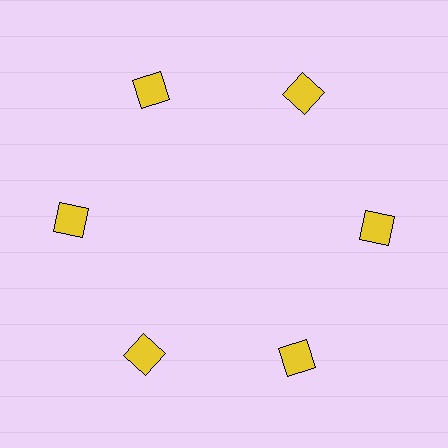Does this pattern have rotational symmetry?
Yes, this pattern has 6-fold rotational symmetry. It looks the same after rotating 60 degrees around the center.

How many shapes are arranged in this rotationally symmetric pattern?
There are 6 shapes, arranged in 6 groups of 1.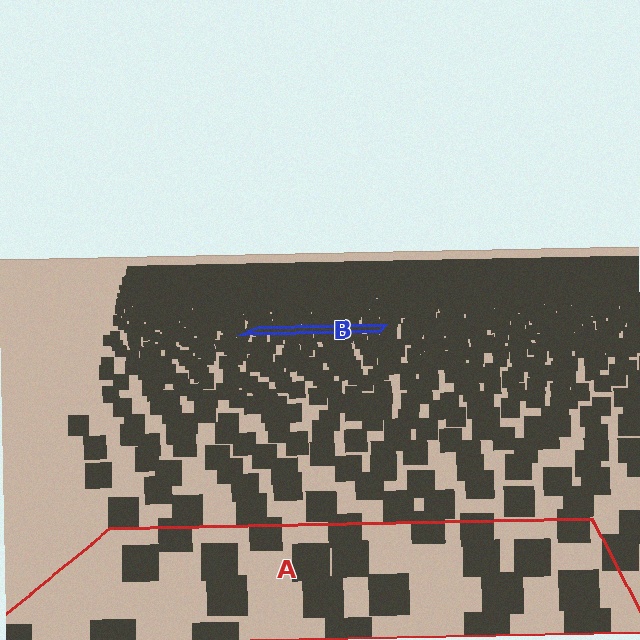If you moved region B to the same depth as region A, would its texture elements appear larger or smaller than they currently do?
They would appear larger. At a closer depth, the same texture elements are projected at a bigger on-screen size.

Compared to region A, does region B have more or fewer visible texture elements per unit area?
Region B has more texture elements per unit area — they are packed more densely because it is farther away.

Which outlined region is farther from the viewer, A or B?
Region B is farther from the viewer — the texture elements inside it appear smaller and more densely packed.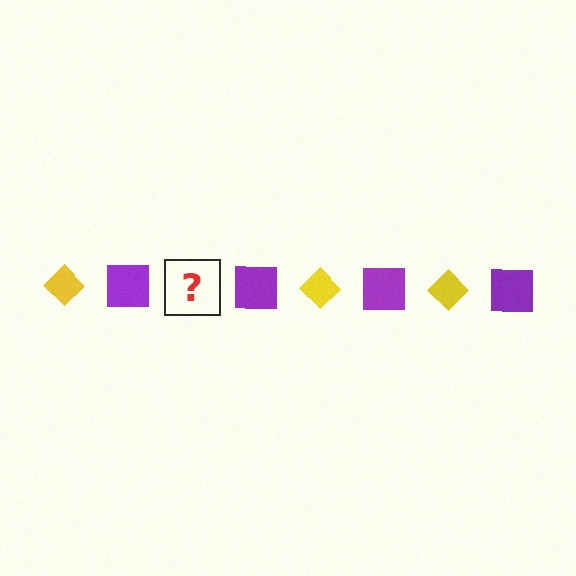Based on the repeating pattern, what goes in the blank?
The blank should be a yellow diamond.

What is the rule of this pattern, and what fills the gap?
The rule is that the pattern alternates between yellow diamond and purple square. The gap should be filled with a yellow diamond.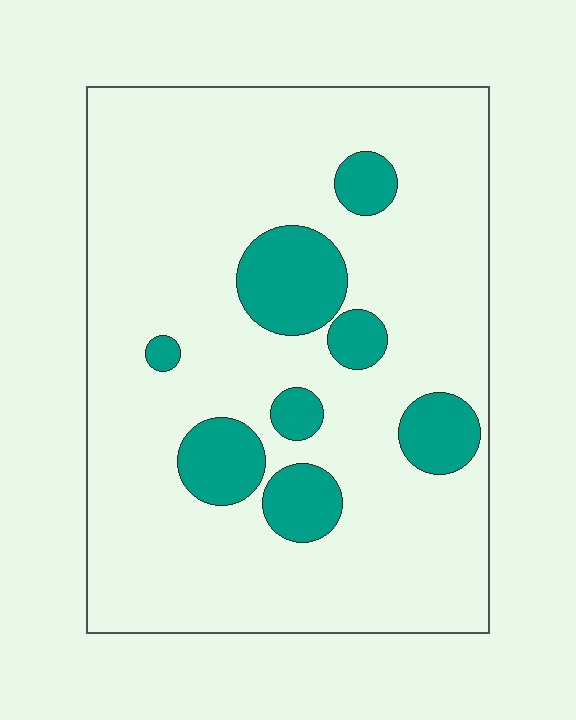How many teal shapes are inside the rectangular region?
8.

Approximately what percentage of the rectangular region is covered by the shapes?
Approximately 15%.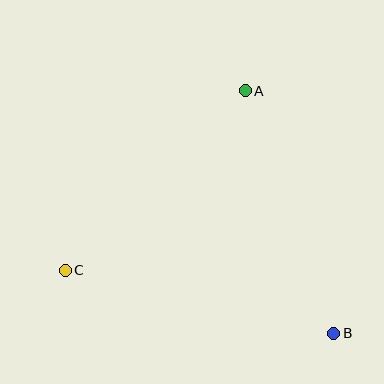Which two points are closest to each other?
Points A and C are closest to each other.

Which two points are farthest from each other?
Points B and C are farthest from each other.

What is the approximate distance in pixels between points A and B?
The distance between A and B is approximately 258 pixels.